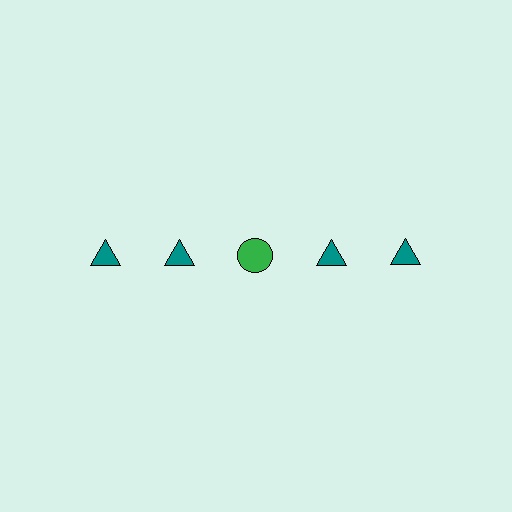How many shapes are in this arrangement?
There are 5 shapes arranged in a grid pattern.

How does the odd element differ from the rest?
It differs in both color (green instead of teal) and shape (circle instead of triangle).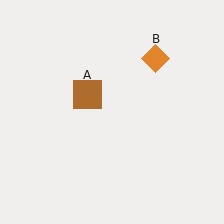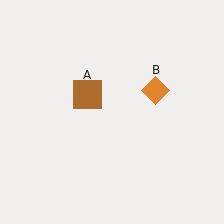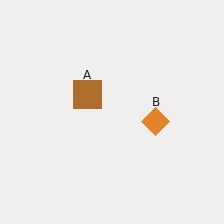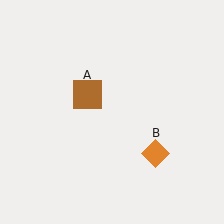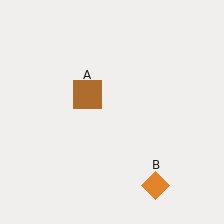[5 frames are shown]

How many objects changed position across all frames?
1 object changed position: orange diamond (object B).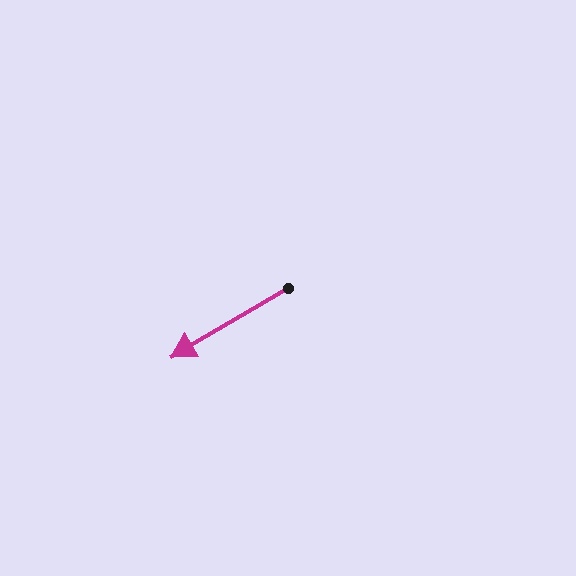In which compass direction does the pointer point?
Southwest.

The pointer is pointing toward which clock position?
Roughly 8 o'clock.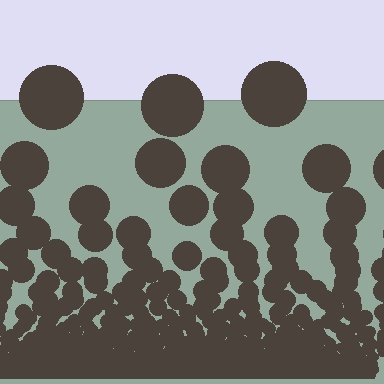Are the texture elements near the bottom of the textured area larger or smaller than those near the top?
Smaller. The gradient is inverted — elements near the bottom are smaller and denser.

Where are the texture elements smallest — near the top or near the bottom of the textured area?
Near the bottom.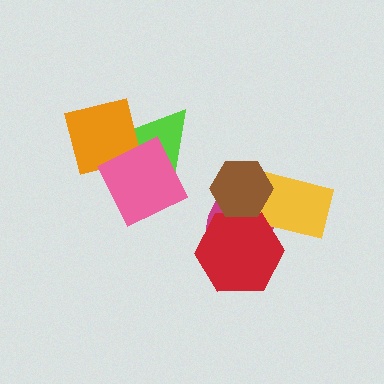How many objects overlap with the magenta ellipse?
3 objects overlap with the magenta ellipse.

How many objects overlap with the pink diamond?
2 objects overlap with the pink diamond.